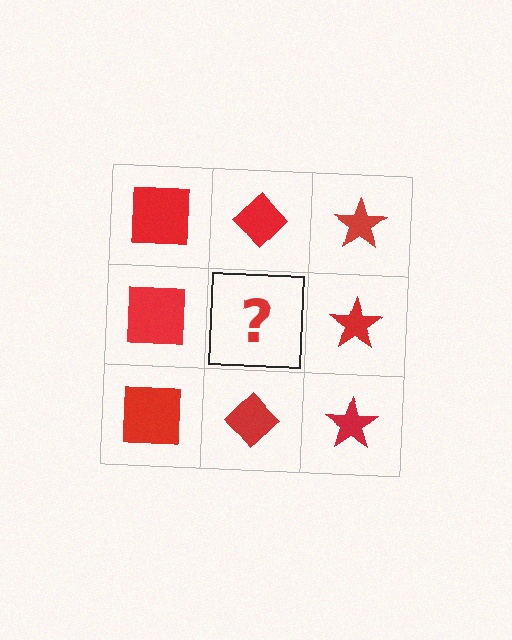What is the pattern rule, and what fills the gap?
The rule is that each column has a consistent shape. The gap should be filled with a red diamond.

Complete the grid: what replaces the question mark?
The question mark should be replaced with a red diamond.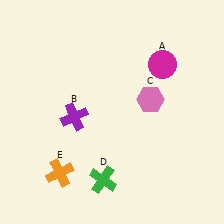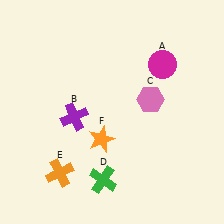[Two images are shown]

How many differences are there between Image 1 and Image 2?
There is 1 difference between the two images.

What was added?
An orange star (F) was added in Image 2.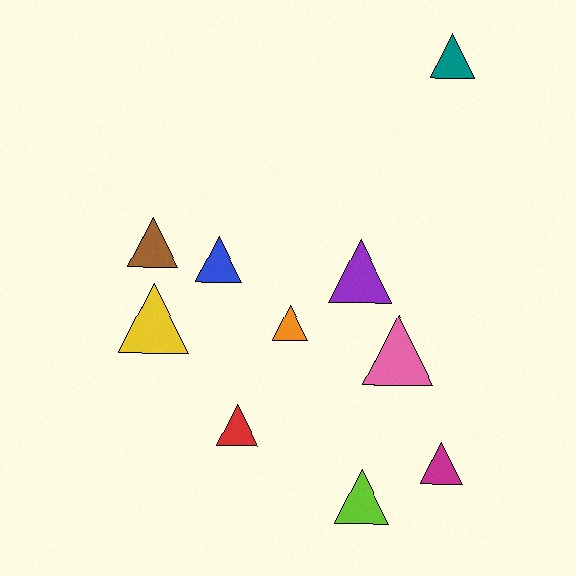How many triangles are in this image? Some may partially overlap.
There are 10 triangles.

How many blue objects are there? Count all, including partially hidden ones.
There is 1 blue object.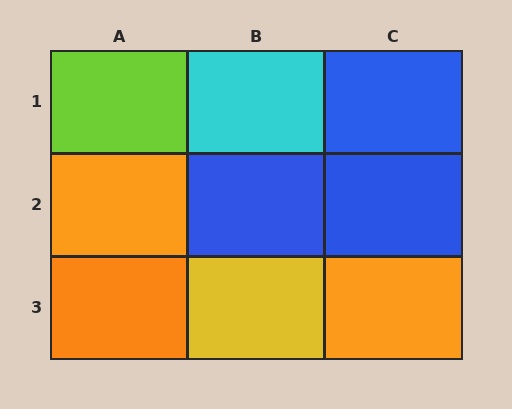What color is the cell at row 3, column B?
Yellow.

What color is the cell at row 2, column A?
Orange.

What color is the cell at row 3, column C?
Orange.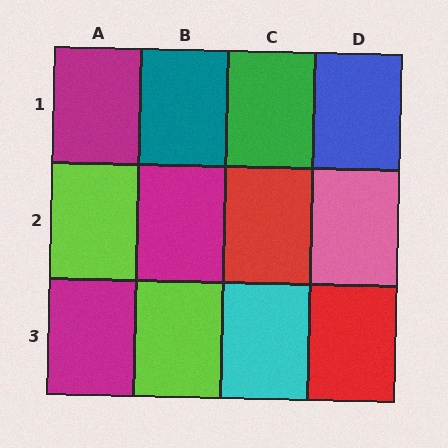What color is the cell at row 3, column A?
Magenta.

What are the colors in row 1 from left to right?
Magenta, teal, green, blue.